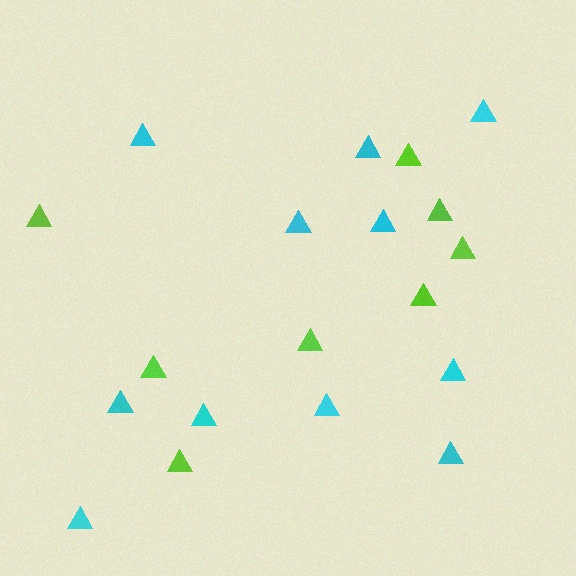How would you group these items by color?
There are 2 groups: one group of lime triangles (8) and one group of cyan triangles (11).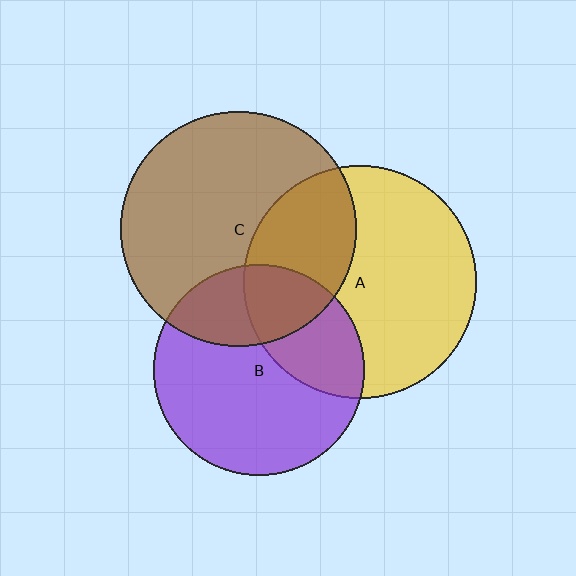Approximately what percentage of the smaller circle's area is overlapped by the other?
Approximately 30%.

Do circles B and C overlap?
Yes.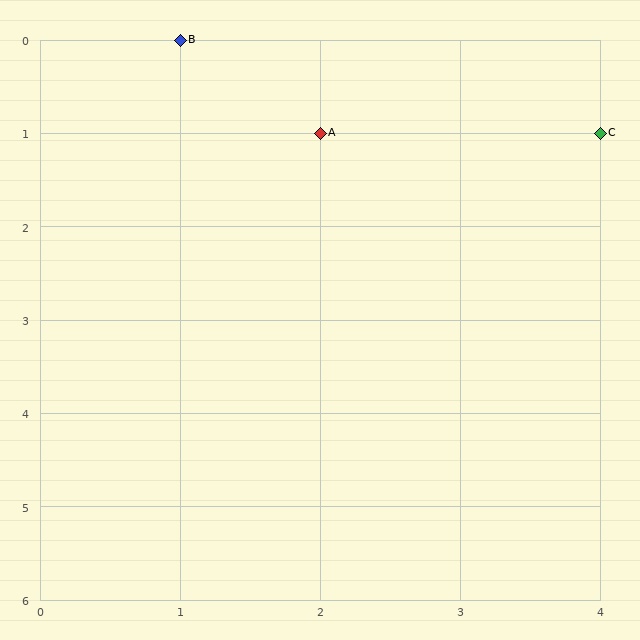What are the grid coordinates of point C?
Point C is at grid coordinates (4, 1).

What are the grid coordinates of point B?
Point B is at grid coordinates (1, 0).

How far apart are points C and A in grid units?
Points C and A are 2 columns apart.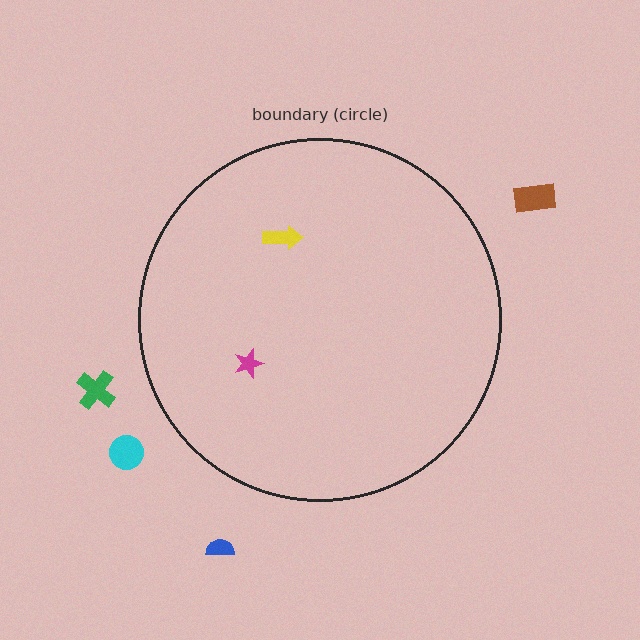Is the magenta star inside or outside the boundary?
Inside.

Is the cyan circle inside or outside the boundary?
Outside.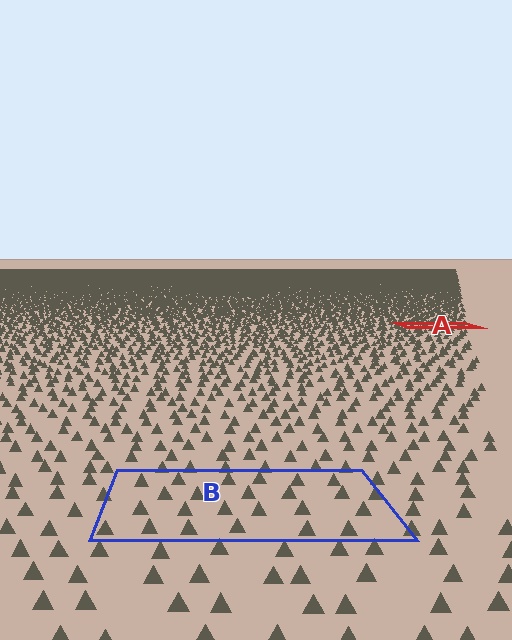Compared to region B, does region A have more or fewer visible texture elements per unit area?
Region A has more texture elements per unit area — they are packed more densely because it is farther away.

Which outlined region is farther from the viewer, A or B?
Region A is farther from the viewer — the texture elements inside it appear smaller and more densely packed.